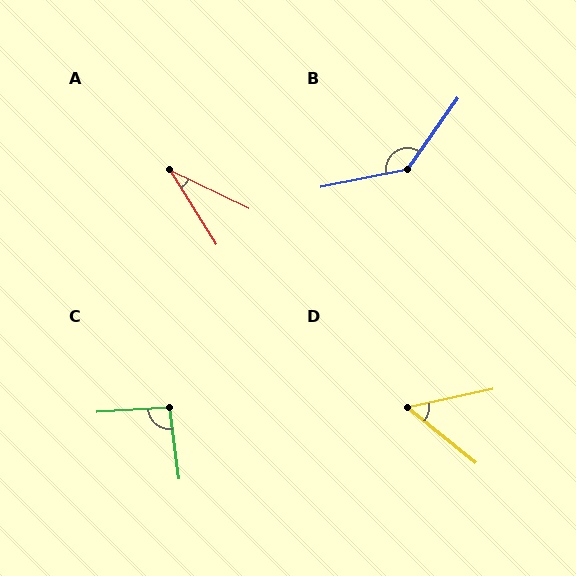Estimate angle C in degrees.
Approximately 94 degrees.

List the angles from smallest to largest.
A (32°), D (51°), C (94°), B (137°).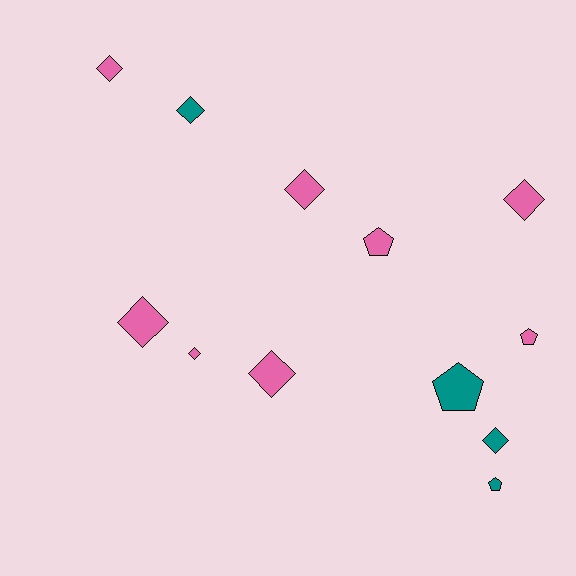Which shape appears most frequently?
Diamond, with 8 objects.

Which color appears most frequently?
Pink, with 8 objects.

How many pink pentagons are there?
There are 2 pink pentagons.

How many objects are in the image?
There are 12 objects.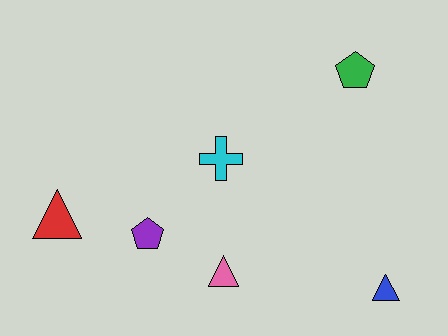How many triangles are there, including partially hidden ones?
There are 3 triangles.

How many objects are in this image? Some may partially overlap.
There are 6 objects.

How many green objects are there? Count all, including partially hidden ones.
There is 1 green object.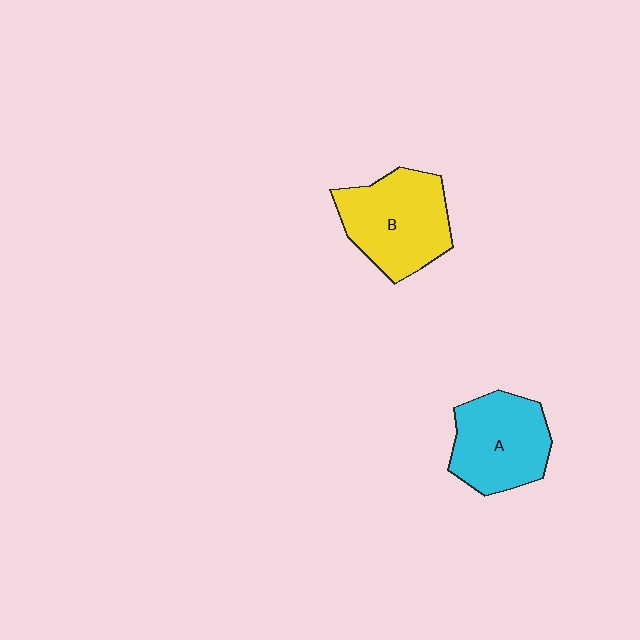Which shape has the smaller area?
Shape A (cyan).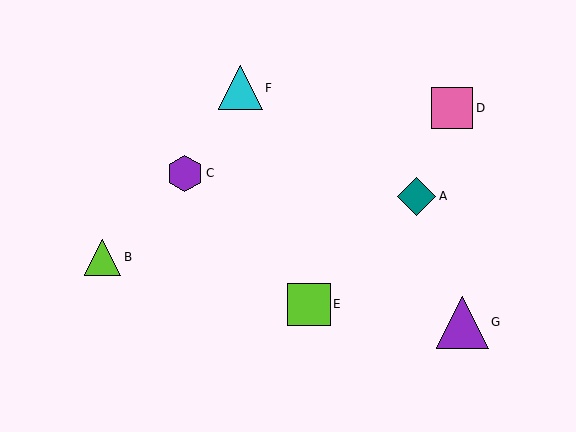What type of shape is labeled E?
Shape E is a lime square.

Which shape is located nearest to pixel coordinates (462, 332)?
The purple triangle (labeled G) at (462, 322) is nearest to that location.